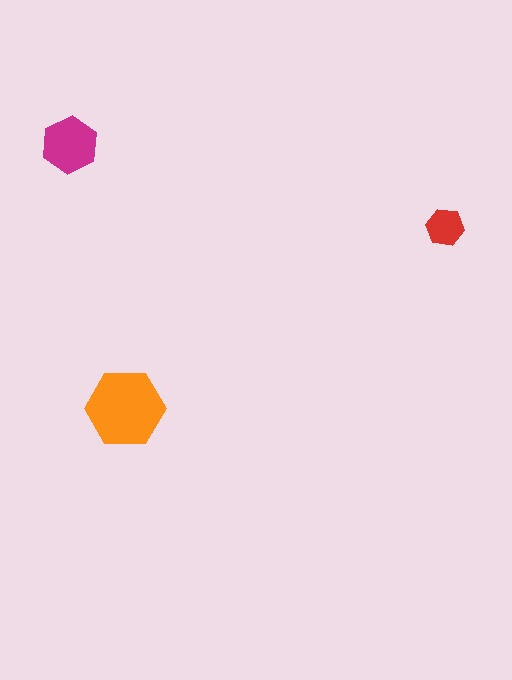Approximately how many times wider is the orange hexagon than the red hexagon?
About 2 times wider.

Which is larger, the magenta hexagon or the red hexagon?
The magenta one.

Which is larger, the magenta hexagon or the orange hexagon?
The orange one.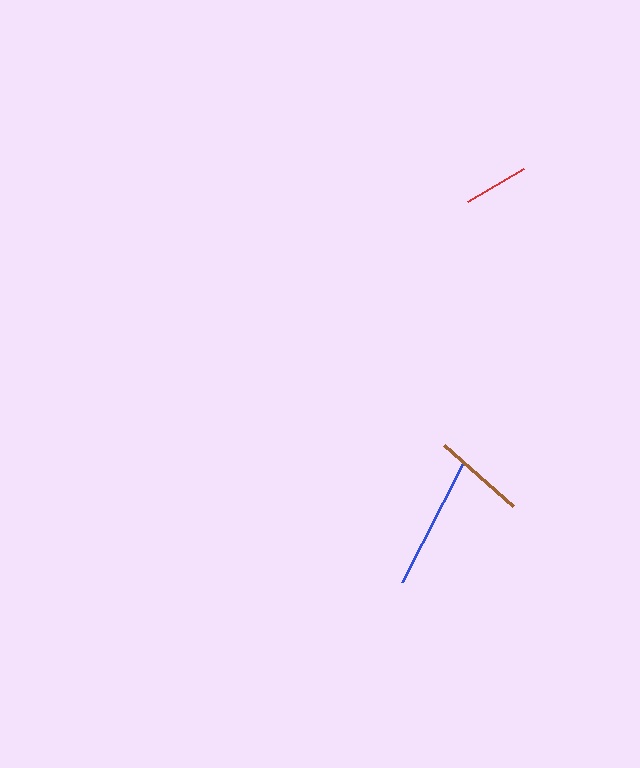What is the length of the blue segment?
The blue segment is approximately 134 pixels long.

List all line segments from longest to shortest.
From longest to shortest: blue, brown, red.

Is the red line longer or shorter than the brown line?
The brown line is longer than the red line.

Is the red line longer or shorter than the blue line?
The blue line is longer than the red line.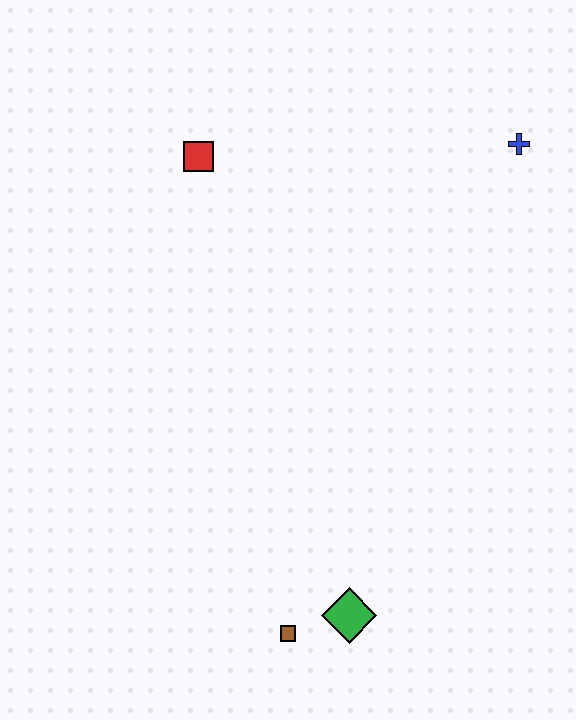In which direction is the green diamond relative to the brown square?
The green diamond is to the right of the brown square.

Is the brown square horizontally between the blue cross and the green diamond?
No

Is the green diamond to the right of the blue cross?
No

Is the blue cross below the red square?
No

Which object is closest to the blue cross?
The red square is closest to the blue cross.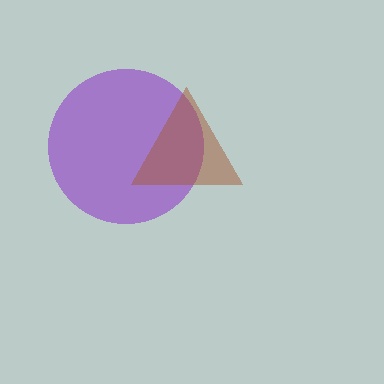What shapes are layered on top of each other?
The layered shapes are: a purple circle, a brown triangle.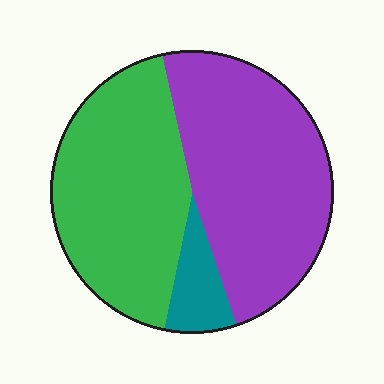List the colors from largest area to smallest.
From largest to smallest: purple, green, teal.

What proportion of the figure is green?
Green takes up about two fifths (2/5) of the figure.